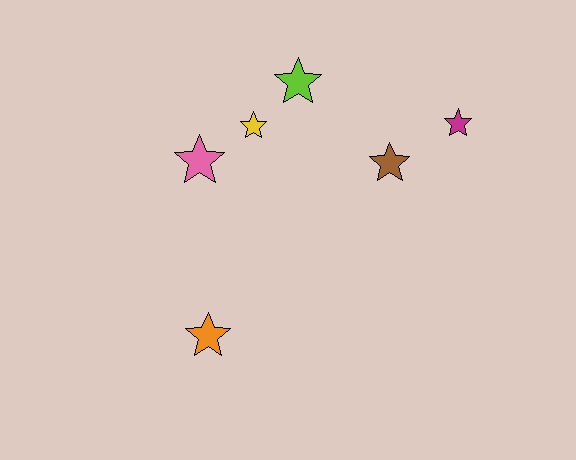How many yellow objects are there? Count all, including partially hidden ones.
There is 1 yellow object.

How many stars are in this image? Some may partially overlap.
There are 6 stars.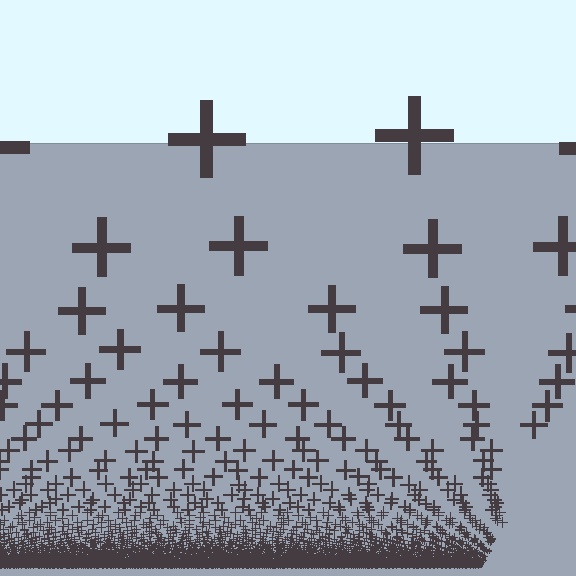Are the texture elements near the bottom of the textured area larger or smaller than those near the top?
Smaller. The gradient is inverted — elements near the bottom are smaller and denser.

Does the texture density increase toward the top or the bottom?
Density increases toward the bottom.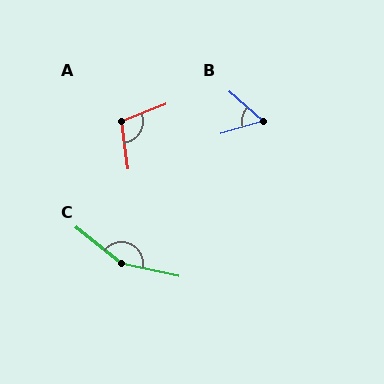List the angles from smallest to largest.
B (58°), A (104°), C (154°).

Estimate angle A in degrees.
Approximately 104 degrees.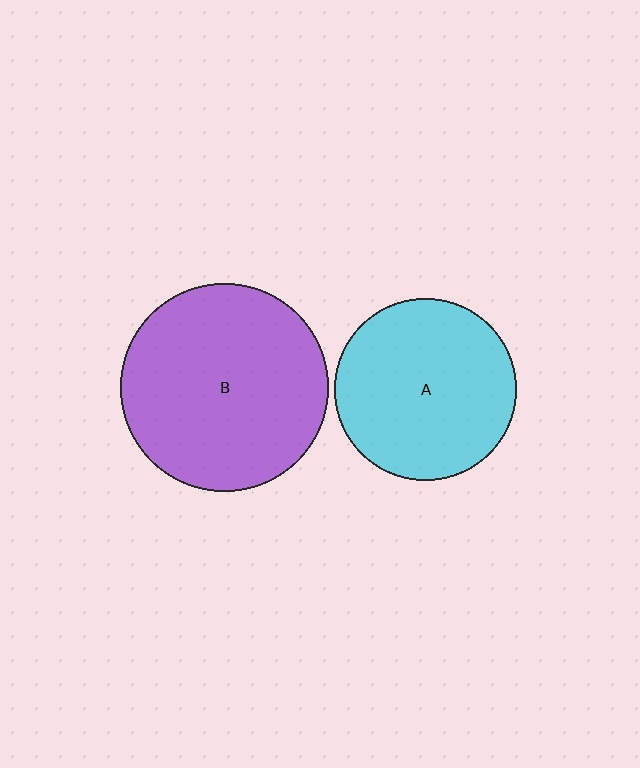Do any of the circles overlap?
No, none of the circles overlap.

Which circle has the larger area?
Circle B (purple).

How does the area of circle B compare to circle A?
Approximately 1.3 times.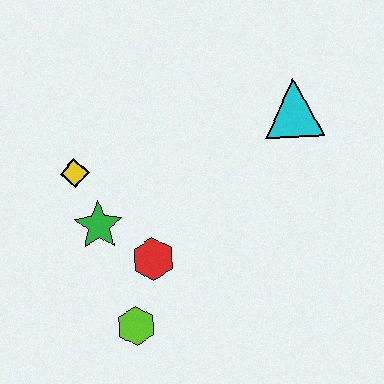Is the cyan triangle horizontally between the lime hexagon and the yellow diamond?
No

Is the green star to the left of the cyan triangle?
Yes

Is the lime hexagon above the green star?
No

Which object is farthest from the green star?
The cyan triangle is farthest from the green star.